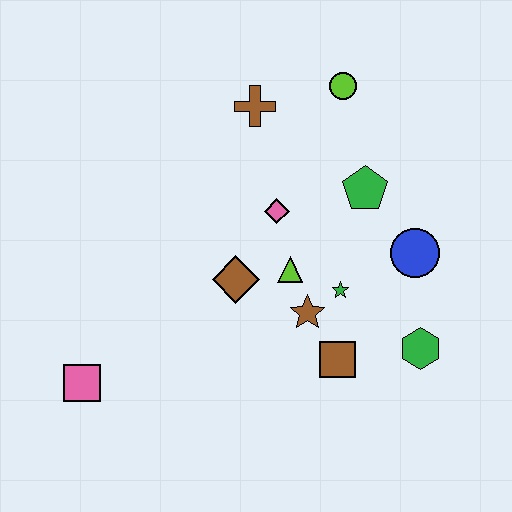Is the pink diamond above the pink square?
Yes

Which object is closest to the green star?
The brown star is closest to the green star.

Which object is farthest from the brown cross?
The pink square is farthest from the brown cross.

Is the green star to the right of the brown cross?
Yes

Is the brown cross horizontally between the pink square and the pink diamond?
Yes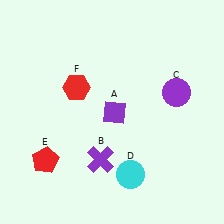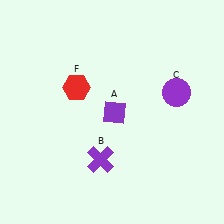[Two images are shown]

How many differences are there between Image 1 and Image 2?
There are 2 differences between the two images.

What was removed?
The red pentagon (E), the cyan circle (D) were removed in Image 2.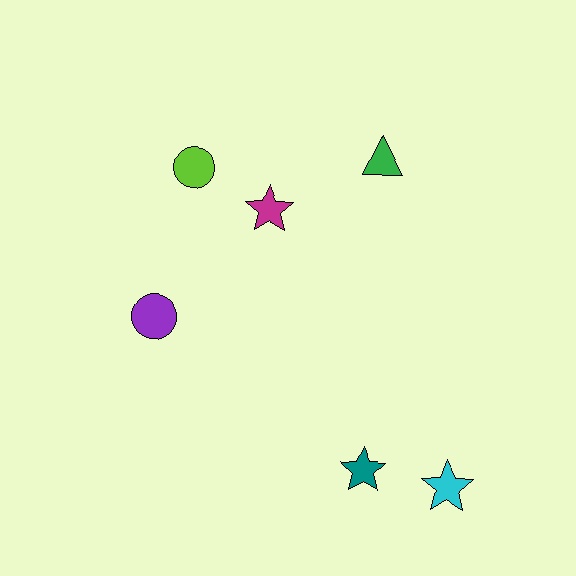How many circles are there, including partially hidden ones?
There are 2 circles.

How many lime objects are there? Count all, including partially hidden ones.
There is 1 lime object.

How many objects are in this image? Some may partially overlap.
There are 6 objects.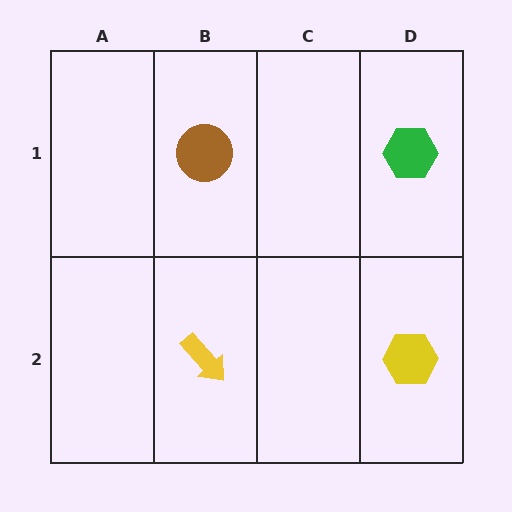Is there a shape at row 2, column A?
No, that cell is empty.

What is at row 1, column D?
A green hexagon.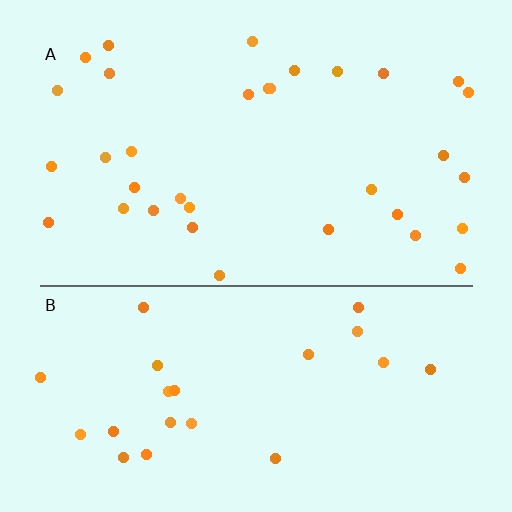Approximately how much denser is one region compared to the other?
Approximately 1.4× — region A over region B.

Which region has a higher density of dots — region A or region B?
A (the top).